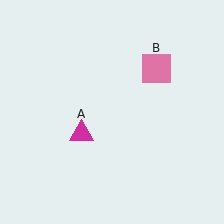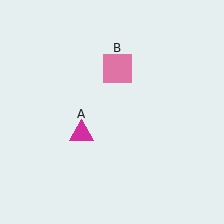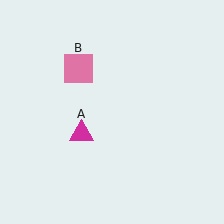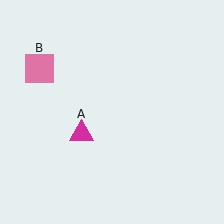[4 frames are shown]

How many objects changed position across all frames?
1 object changed position: pink square (object B).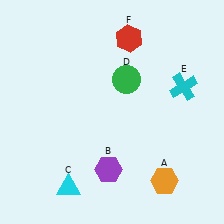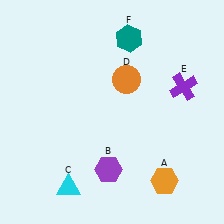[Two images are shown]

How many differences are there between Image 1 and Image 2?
There are 3 differences between the two images.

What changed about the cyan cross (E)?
In Image 1, E is cyan. In Image 2, it changed to purple.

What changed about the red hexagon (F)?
In Image 1, F is red. In Image 2, it changed to teal.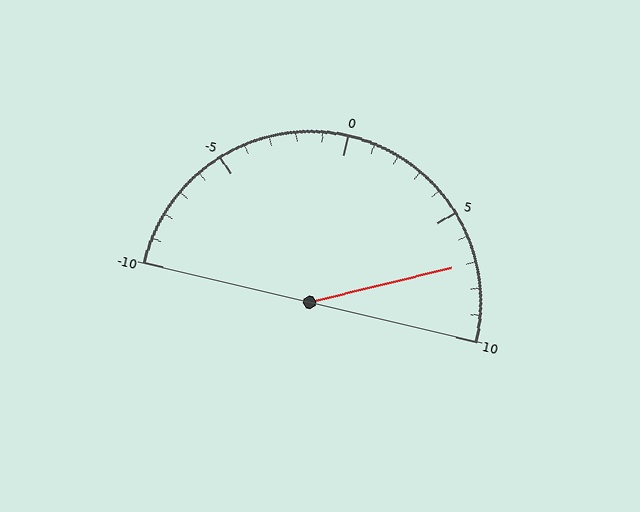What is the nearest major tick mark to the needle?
The nearest major tick mark is 5.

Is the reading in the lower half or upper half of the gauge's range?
The reading is in the upper half of the range (-10 to 10).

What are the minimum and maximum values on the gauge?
The gauge ranges from -10 to 10.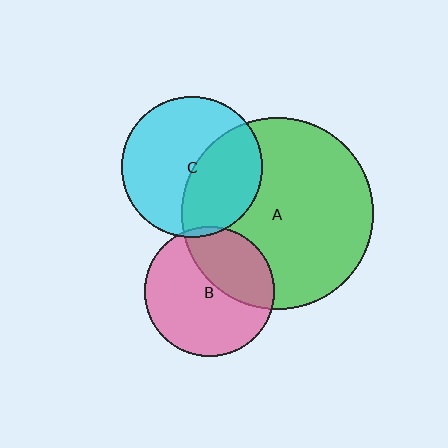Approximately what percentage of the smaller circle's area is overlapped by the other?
Approximately 5%.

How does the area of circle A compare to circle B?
Approximately 2.2 times.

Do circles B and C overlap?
Yes.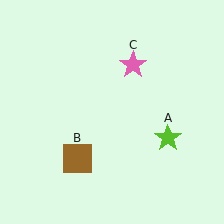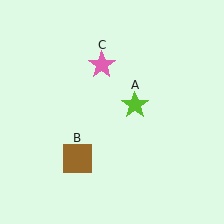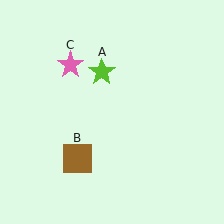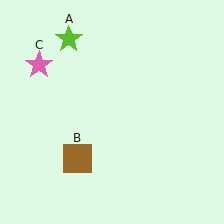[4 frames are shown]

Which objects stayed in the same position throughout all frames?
Brown square (object B) remained stationary.